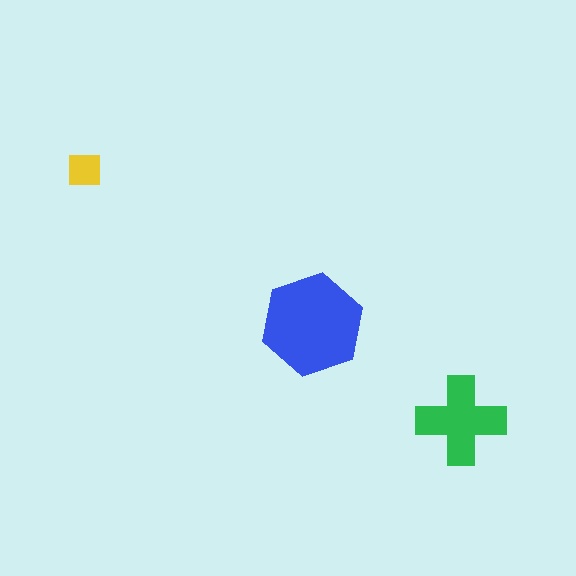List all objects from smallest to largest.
The yellow square, the green cross, the blue hexagon.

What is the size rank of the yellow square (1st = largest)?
3rd.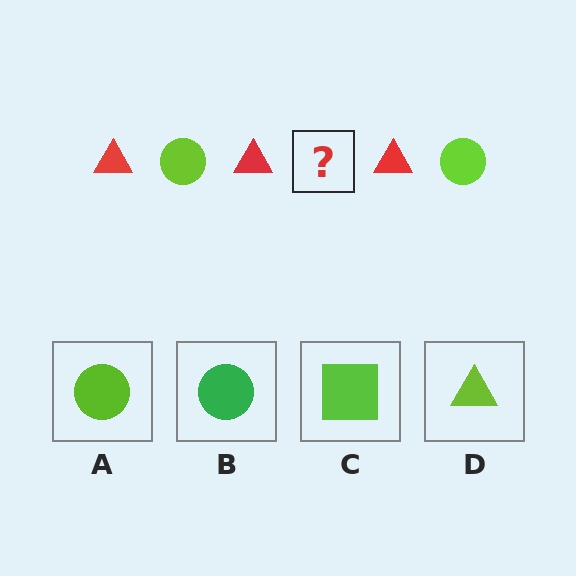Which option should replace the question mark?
Option A.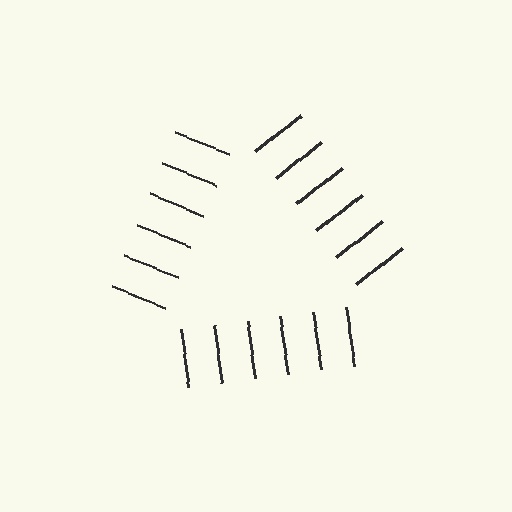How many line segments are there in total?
18 — 6 along each of the 3 edges.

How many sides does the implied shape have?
3 sides — the line-ends trace a triangle.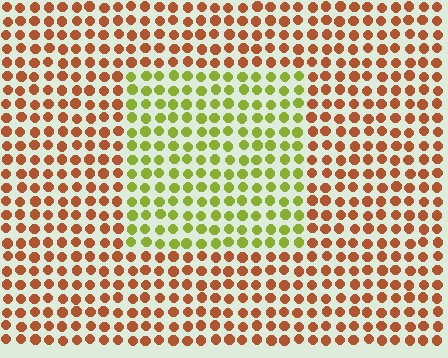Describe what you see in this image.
The image is filled with small brown elements in a uniform arrangement. A rectangle-shaped region is visible where the elements are tinted to a slightly different hue, forming a subtle color boundary.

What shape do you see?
I see a rectangle.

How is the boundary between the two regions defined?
The boundary is defined purely by a slight shift in hue (about 62 degrees). Spacing, size, and orientation are identical on both sides.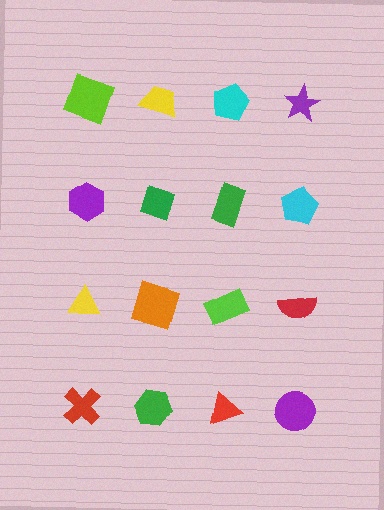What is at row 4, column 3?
A red triangle.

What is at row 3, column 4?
A red semicircle.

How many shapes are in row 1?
4 shapes.